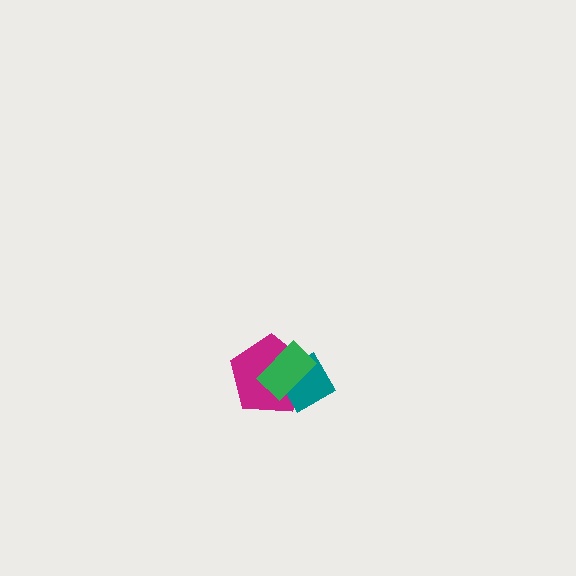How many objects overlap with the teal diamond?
2 objects overlap with the teal diamond.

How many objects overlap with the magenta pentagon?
2 objects overlap with the magenta pentagon.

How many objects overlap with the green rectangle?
2 objects overlap with the green rectangle.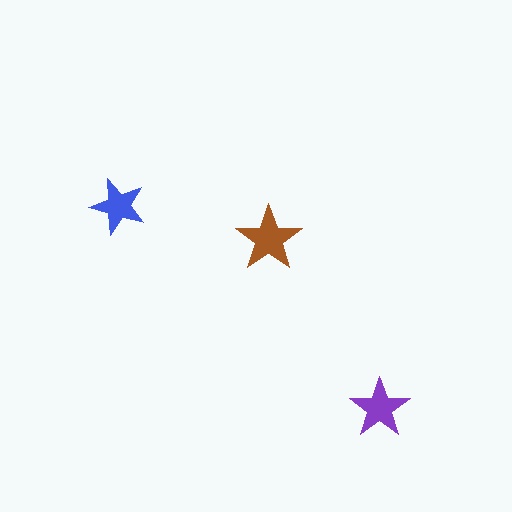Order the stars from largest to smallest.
the brown one, the purple one, the blue one.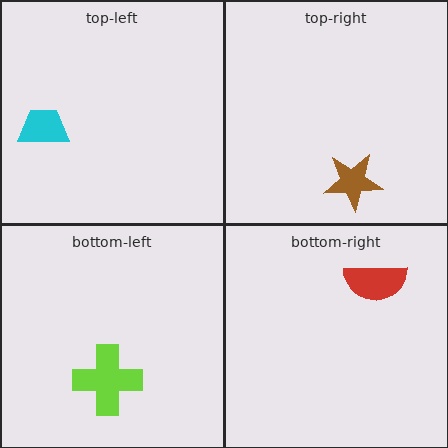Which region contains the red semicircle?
The bottom-right region.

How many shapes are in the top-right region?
1.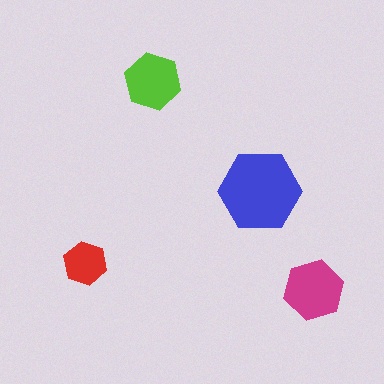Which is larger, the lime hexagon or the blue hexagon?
The blue one.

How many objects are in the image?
There are 4 objects in the image.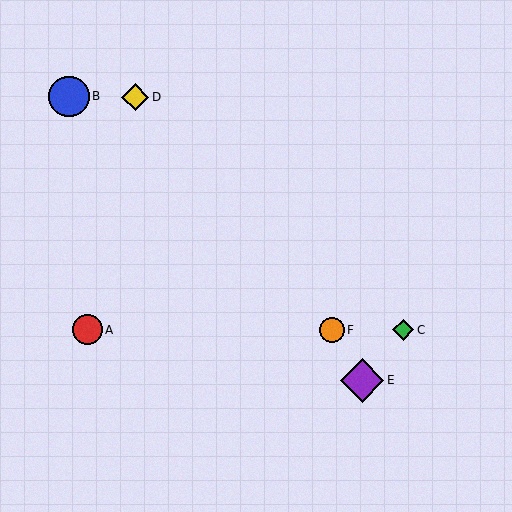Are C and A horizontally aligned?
Yes, both are at y≈330.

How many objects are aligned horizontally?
3 objects (A, C, F) are aligned horizontally.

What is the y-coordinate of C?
Object C is at y≈330.